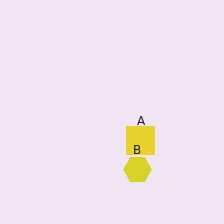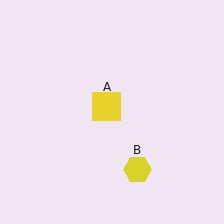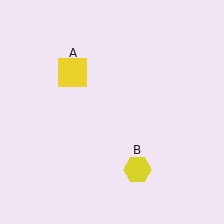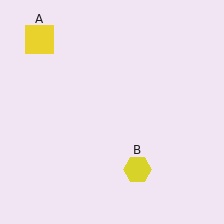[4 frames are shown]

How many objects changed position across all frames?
1 object changed position: yellow square (object A).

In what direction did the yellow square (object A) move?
The yellow square (object A) moved up and to the left.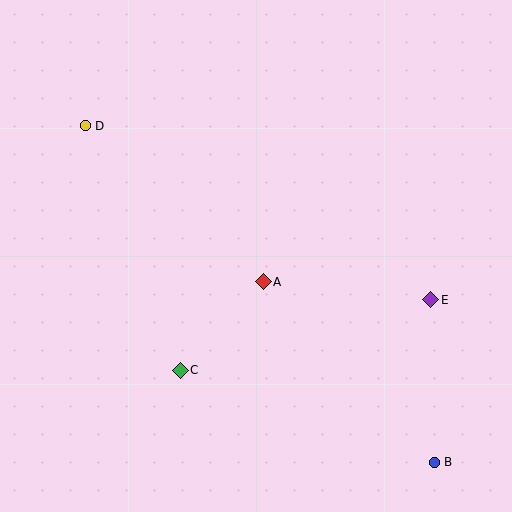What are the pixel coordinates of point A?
Point A is at (263, 282).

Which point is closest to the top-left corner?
Point D is closest to the top-left corner.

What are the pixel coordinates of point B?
Point B is at (434, 462).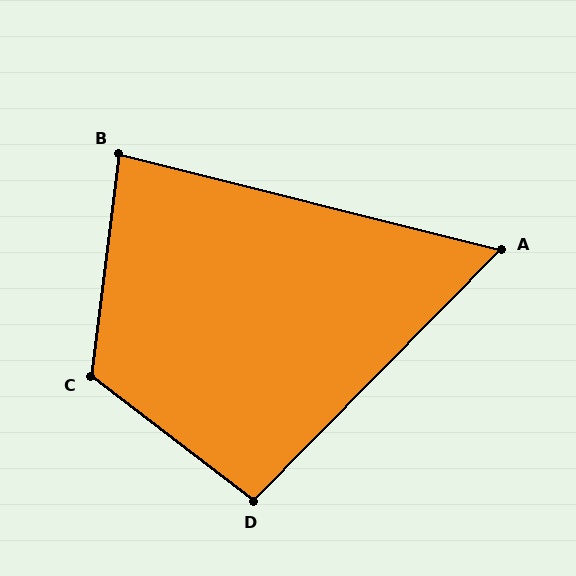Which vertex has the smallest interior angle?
A, at approximately 60 degrees.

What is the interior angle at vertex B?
Approximately 83 degrees (acute).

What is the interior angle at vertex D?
Approximately 97 degrees (obtuse).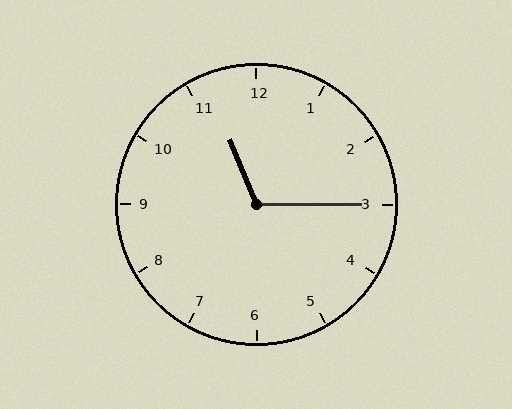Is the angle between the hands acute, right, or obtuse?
It is obtuse.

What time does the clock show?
11:15.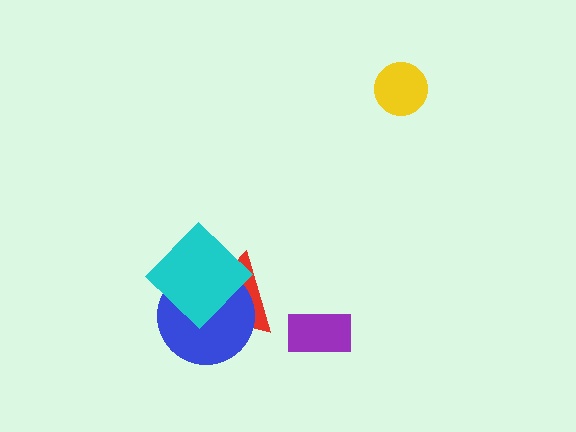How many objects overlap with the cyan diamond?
2 objects overlap with the cyan diamond.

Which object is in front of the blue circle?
The cyan diamond is in front of the blue circle.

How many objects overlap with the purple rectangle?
0 objects overlap with the purple rectangle.